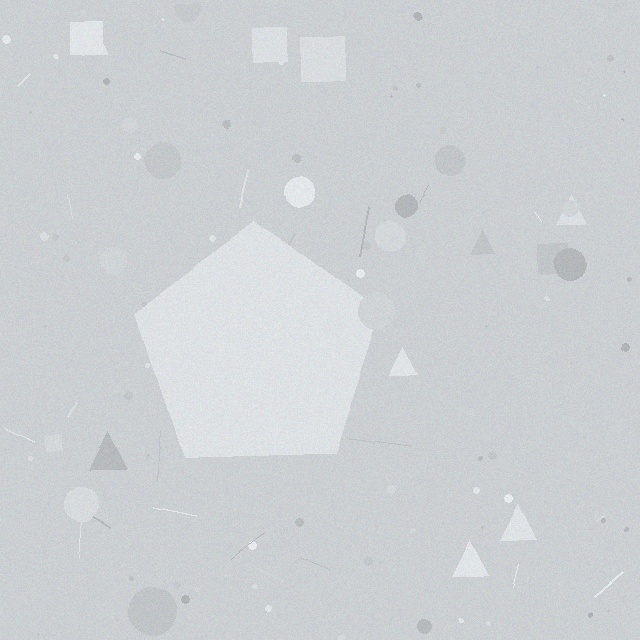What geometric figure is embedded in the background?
A pentagon is embedded in the background.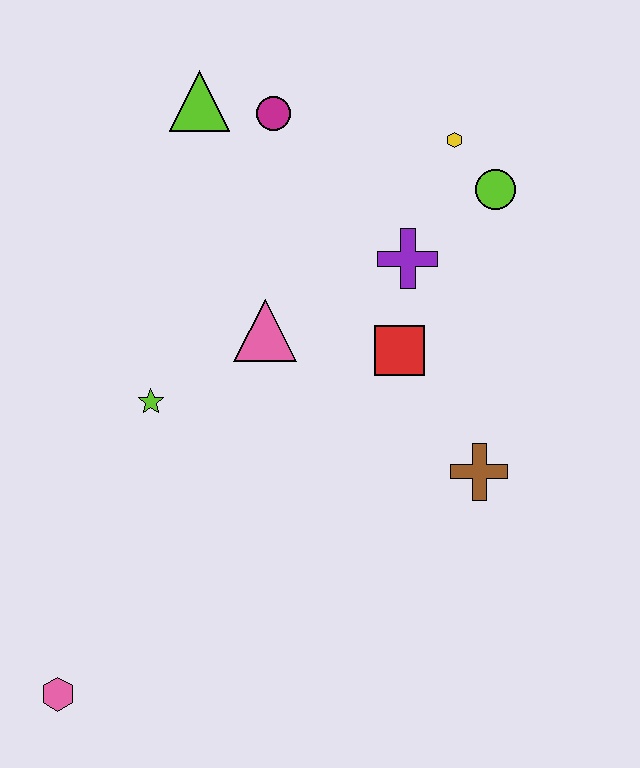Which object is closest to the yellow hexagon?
The lime circle is closest to the yellow hexagon.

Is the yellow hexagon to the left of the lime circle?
Yes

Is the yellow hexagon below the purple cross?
No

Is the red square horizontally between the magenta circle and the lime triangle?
No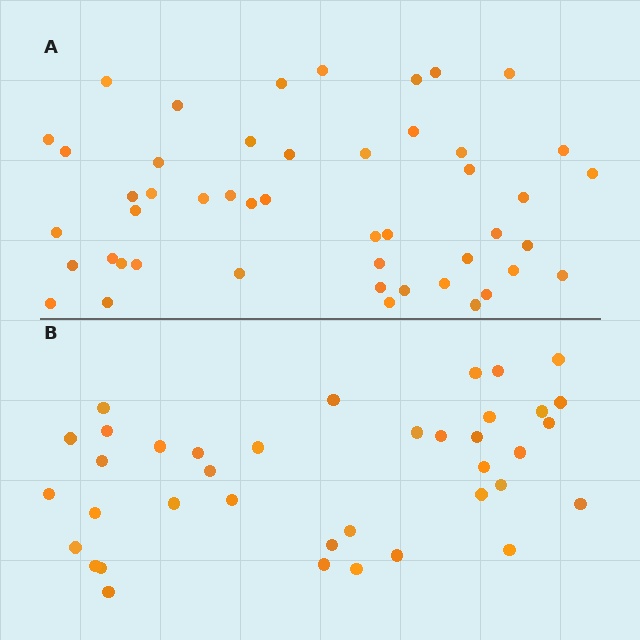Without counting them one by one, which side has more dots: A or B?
Region A (the top region) has more dots.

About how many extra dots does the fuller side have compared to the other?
Region A has roughly 10 or so more dots than region B.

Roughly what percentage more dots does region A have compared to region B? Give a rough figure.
About 25% more.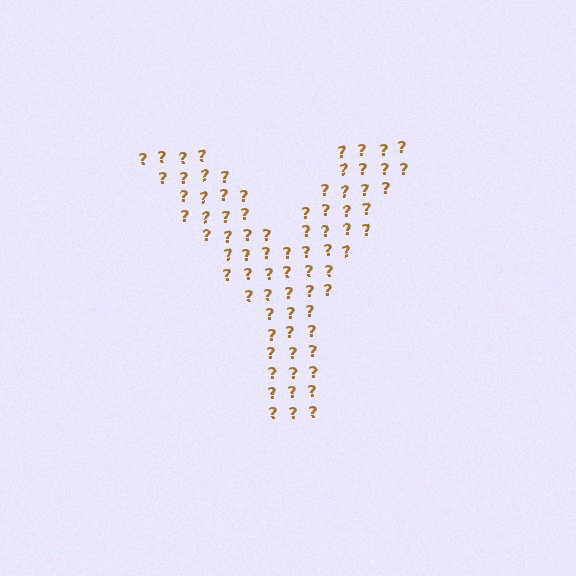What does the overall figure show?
The overall figure shows the letter Y.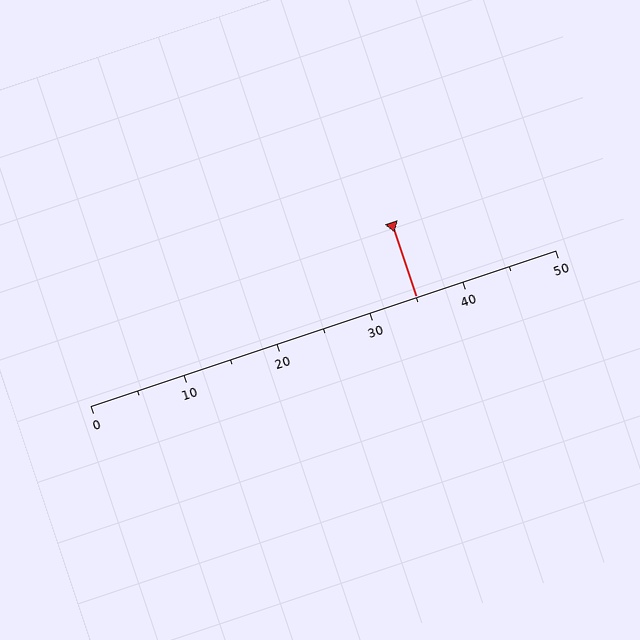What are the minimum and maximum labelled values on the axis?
The axis runs from 0 to 50.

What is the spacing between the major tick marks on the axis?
The major ticks are spaced 10 apart.